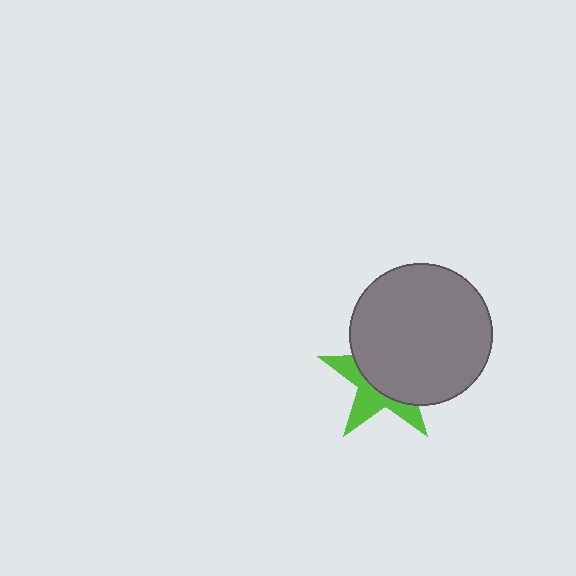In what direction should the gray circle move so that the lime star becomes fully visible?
The gray circle should move toward the upper-right. That is the shortest direction to clear the overlap and leave the lime star fully visible.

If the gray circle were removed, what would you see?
You would see the complete lime star.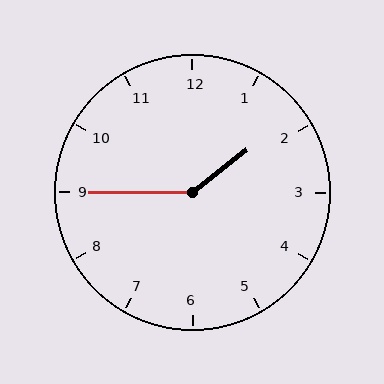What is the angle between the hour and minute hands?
Approximately 142 degrees.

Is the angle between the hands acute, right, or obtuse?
It is obtuse.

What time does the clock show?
1:45.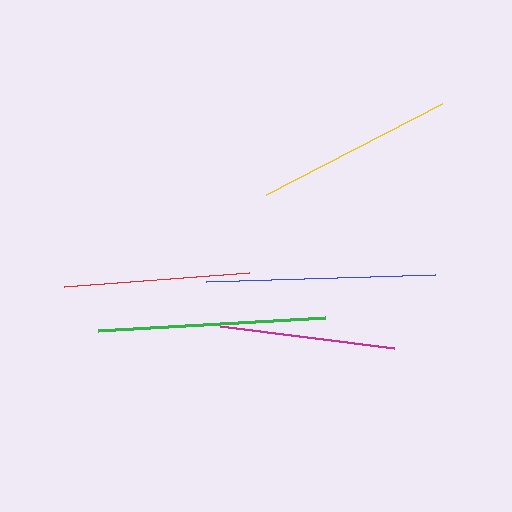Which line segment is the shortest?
The magenta line is the shortest at approximately 175 pixels.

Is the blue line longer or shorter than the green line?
The blue line is longer than the green line.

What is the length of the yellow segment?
The yellow segment is approximately 198 pixels long.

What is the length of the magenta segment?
The magenta segment is approximately 175 pixels long.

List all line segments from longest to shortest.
From longest to shortest: blue, green, yellow, red, magenta.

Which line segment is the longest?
The blue line is the longest at approximately 229 pixels.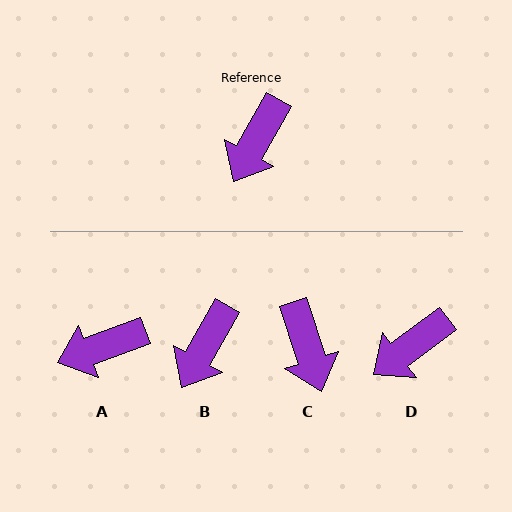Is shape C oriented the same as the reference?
No, it is off by about 47 degrees.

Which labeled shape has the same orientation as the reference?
B.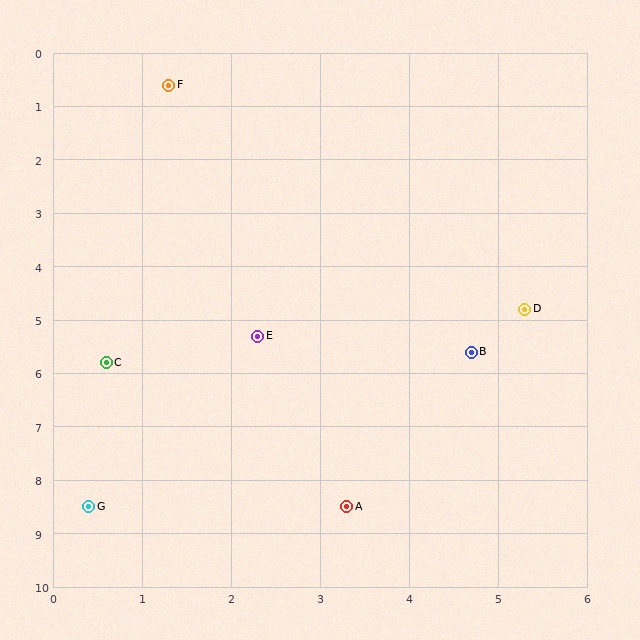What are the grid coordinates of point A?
Point A is at approximately (3.3, 8.5).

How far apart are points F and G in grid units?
Points F and G are about 8.0 grid units apart.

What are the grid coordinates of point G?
Point G is at approximately (0.4, 8.5).